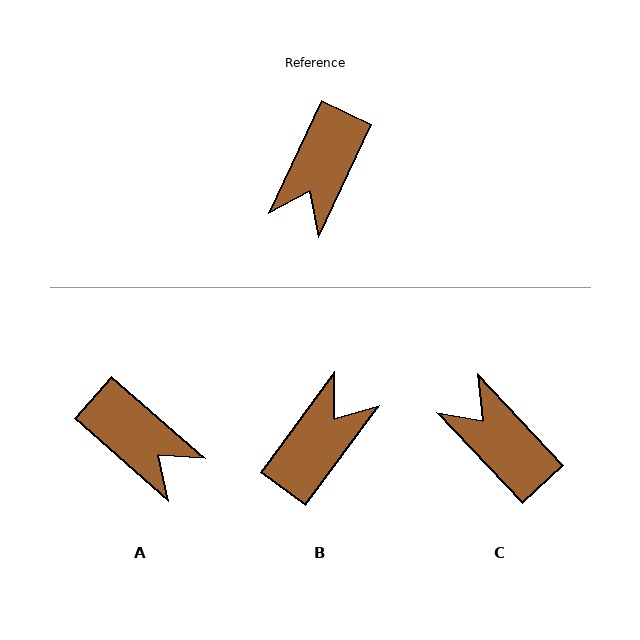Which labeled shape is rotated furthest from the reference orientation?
B, about 168 degrees away.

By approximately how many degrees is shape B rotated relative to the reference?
Approximately 168 degrees counter-clockwise.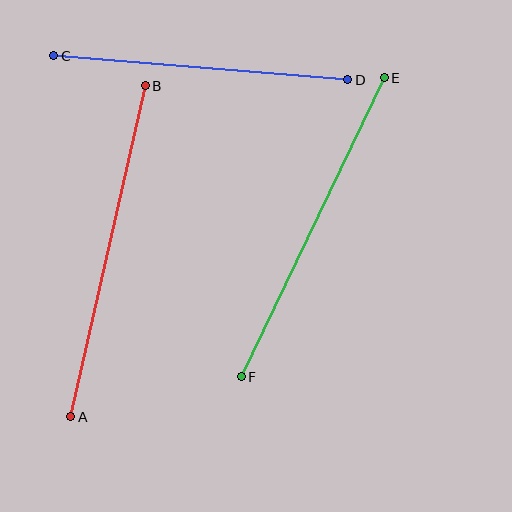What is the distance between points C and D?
The distance is approximately 295 pixels.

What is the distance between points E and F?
The distance is approximately 332 pixels.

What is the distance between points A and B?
The distance is approximately 339 pixels.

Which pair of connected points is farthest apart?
Points A and B are farthest apart.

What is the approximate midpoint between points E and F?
The midpoint is at approximately (313, 227) pixels.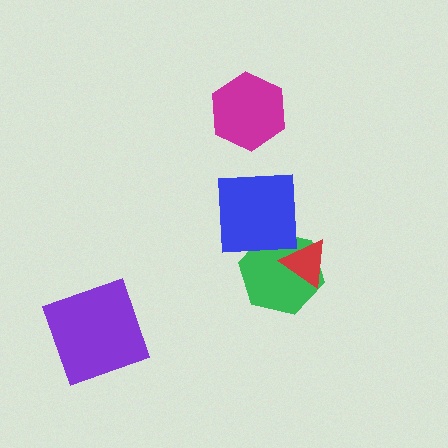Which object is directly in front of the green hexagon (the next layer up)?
The red triangle is directly in front of the green hexagon.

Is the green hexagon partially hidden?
Yes, it is partially covered by another shape.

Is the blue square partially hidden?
No, no other shape covers it.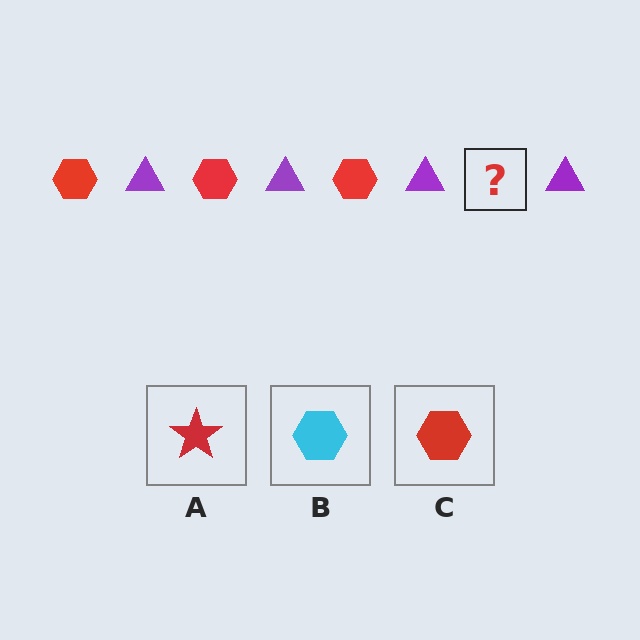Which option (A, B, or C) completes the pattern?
C.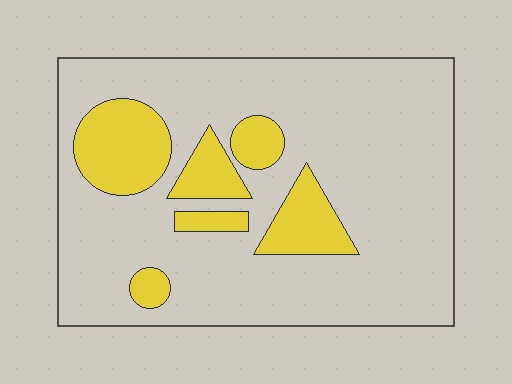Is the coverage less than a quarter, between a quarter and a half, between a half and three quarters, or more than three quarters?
Less than a quarter.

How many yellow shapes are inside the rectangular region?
6.